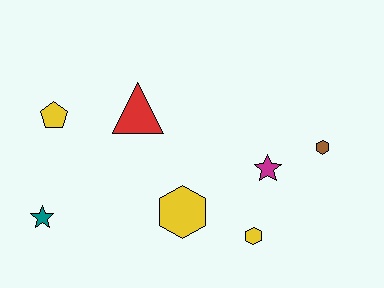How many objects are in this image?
There are 7 objects.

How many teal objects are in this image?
There is 1 teal object.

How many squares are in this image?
There are no squares.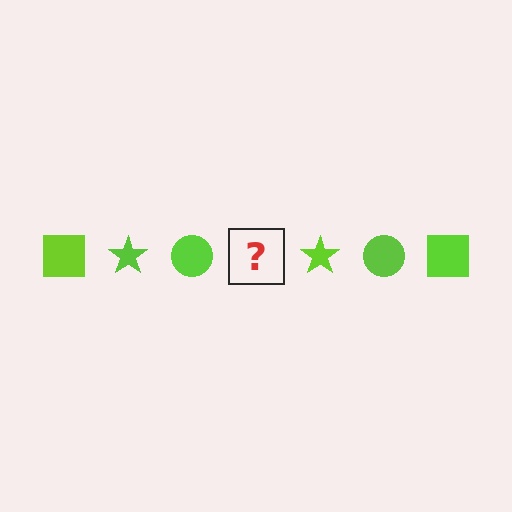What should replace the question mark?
The question mark should be replaced with a lime square.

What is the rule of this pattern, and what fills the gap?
The rule is that the pattern cycles through square, star, circle shapes in lime. The gap should be filled with a lime square.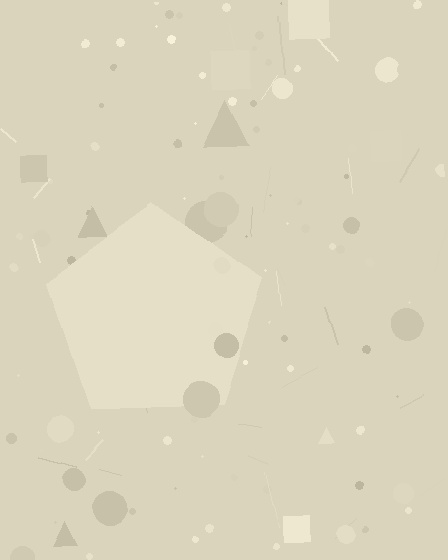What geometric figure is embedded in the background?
A pentagon is embedded in the background.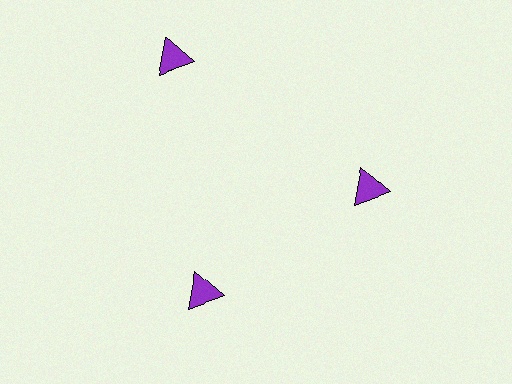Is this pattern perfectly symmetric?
No. The 3 purple triangles are arranged in a ring, but one element near the 11 o'clock position is pushed outward from the center, breaking the 3-fold rotational symmetry.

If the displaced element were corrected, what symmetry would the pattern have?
It would have 3-fold rotational symmetry — the pattern would map onto itself every 120 degrees.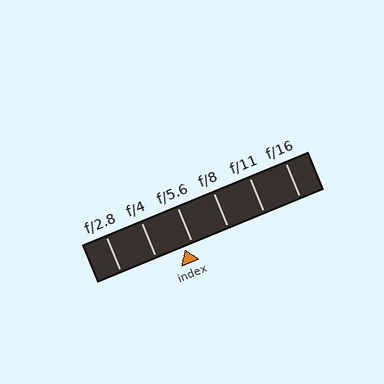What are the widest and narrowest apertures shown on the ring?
The widest aperture shown is f/2.8 and the narrowest is f/16.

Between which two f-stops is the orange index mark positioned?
The index mark is between f/4 and f/5.6.